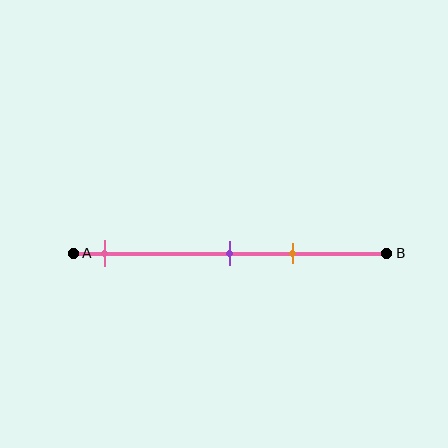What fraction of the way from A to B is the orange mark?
The orange mark is approximately 70% (0.7) of the way from A to B.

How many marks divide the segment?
There are 3 marks dividing the segment.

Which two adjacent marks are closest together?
The purple and orange marks are the closest adjacent pair.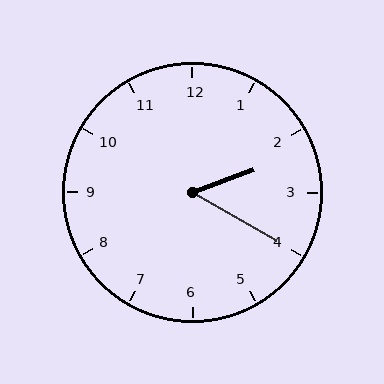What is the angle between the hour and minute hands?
Approximately 50 degrees.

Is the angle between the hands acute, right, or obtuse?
It is acute.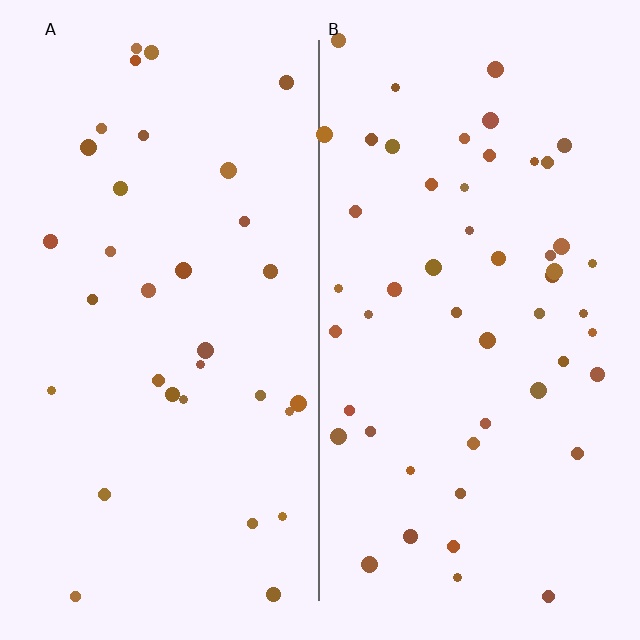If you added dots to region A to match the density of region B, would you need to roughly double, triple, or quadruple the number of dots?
Approximately double.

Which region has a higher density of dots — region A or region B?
B (the right).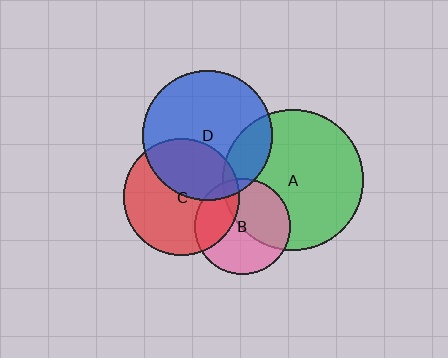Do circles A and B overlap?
Yes.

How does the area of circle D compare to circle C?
Approximately 1.2 times.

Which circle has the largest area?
Circle A (green).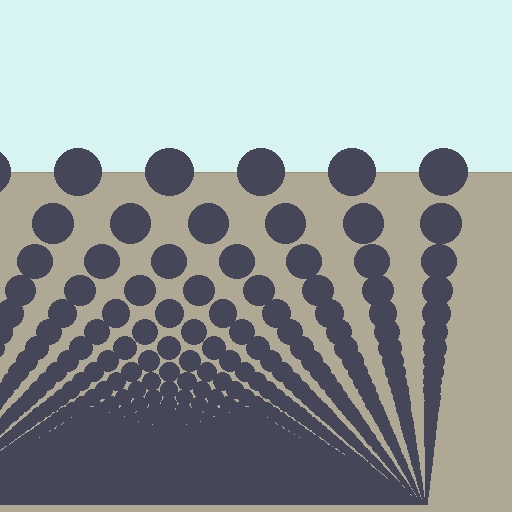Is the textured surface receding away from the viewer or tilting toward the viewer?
The surface appears to tilt toward the viewer. Texture elements get larger and sparser toward the top.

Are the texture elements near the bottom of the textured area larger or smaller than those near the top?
Smaller. The gradient is inverted — elements near the bottom are smaller and denser.